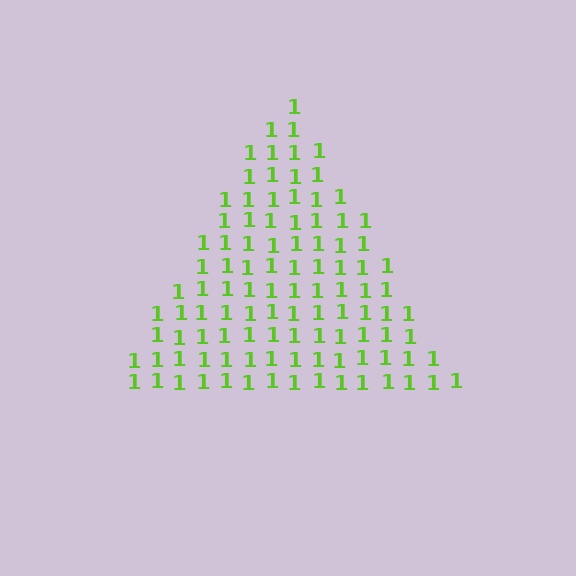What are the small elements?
The small elements are digit 1's.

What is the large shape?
The large shape is a triangle.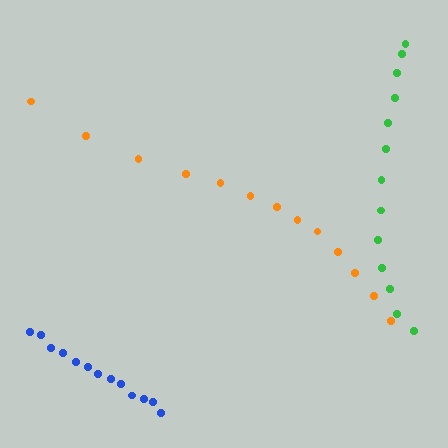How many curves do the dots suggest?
There are 3 distinct paths.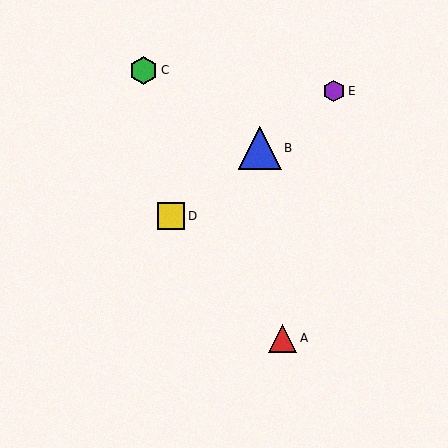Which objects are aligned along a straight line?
Objects B, D, E are aligned along a straight line.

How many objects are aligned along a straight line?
3 objects (B, D, E) are aligned along a straight line.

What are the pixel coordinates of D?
Object D is at (171, 216).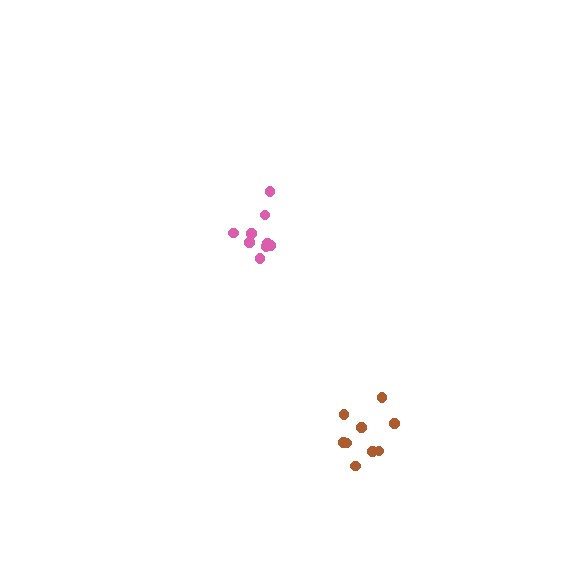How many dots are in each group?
Group 1: 9 dots, Group 2: 9 dots (18 total).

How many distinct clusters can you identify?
There are 2 distinct clusters.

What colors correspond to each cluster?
The clusters are colored: pink, brown.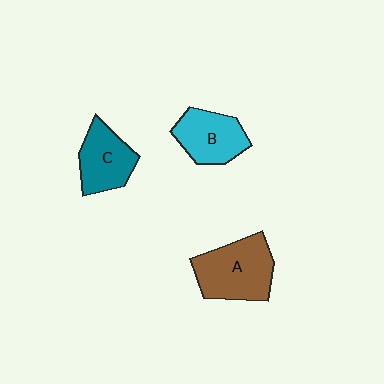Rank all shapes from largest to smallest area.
From largest to smallest: A (brown), B (cyan), C (teal).